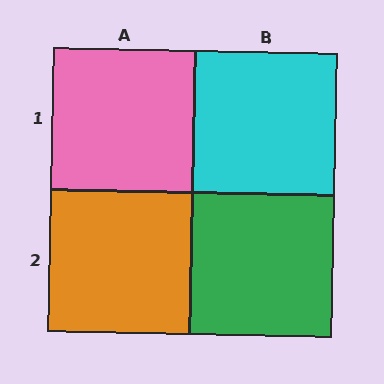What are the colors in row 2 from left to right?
Orange, green.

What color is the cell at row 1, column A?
Pink.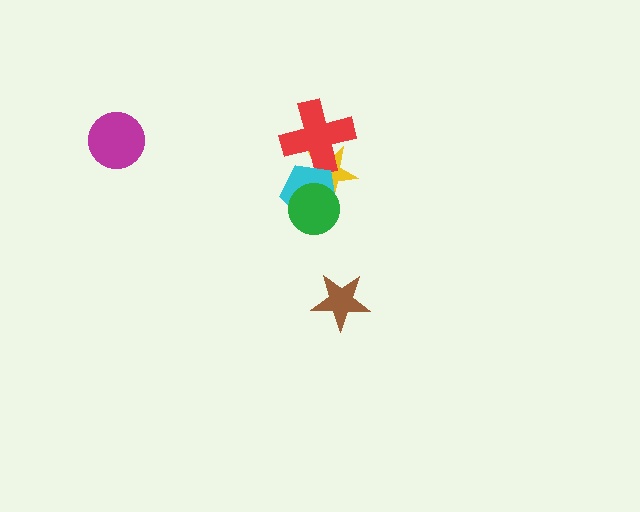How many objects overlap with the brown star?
0 objects overlap with the brown star.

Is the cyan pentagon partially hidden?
Yes, it is partially covered by another shape.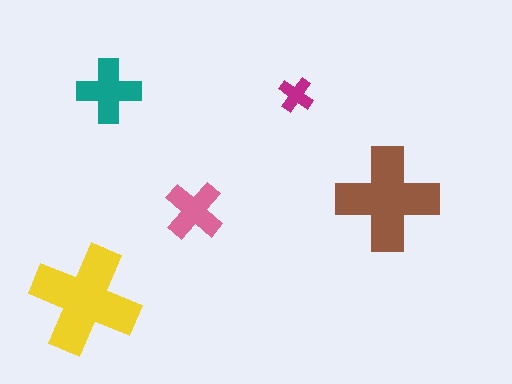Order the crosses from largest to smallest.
the yellow one, the brown one, the teal one, the pink one, the magenta one.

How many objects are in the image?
There are 5 objects in the image.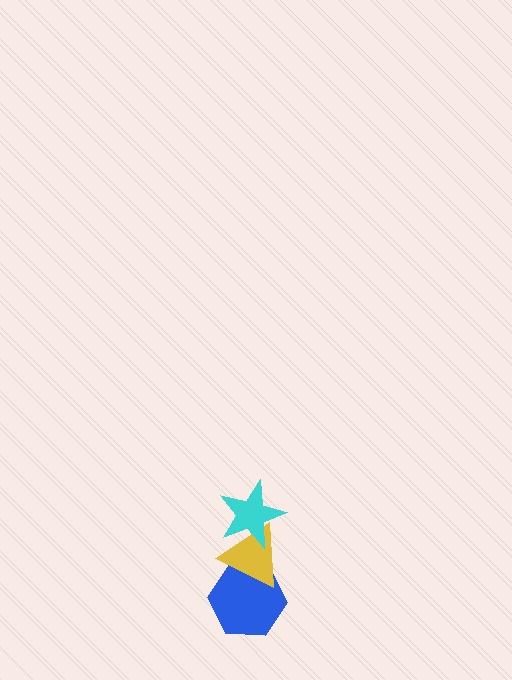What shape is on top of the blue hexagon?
The yellow triangle is on top of the blue hexagon.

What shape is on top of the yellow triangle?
The cyan star is on top of the yellow triangle.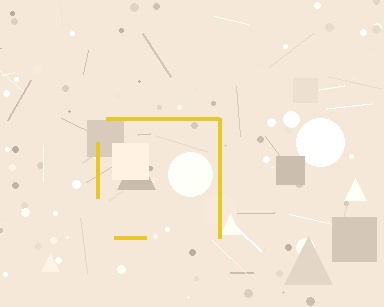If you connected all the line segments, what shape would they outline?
They would outline a square.